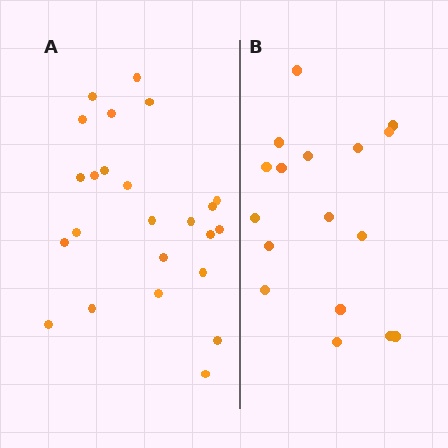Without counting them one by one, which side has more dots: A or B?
Region A (the left region) has more dots.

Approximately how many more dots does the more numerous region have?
Region A has roughly 8 or so more dots than region B.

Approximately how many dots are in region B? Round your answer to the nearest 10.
About 20 dots. (The exact count is 17, which rounds to 20.)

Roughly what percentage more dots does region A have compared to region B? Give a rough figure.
About 40% more.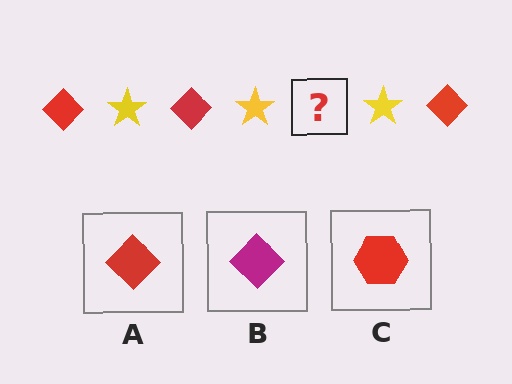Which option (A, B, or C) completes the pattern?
A.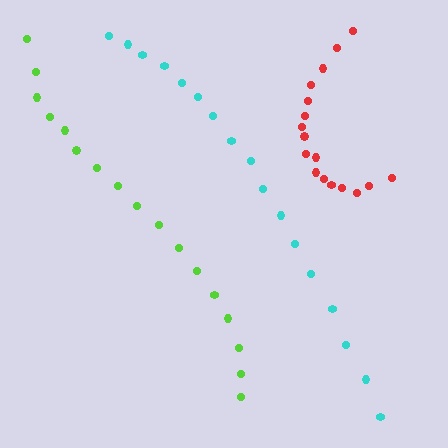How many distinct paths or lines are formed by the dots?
There are 3 distinct paths.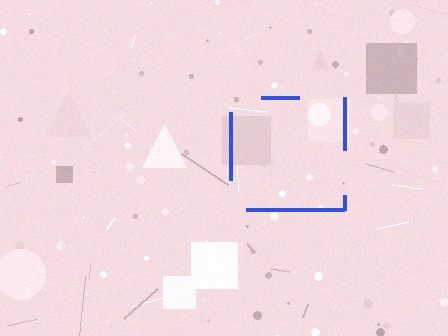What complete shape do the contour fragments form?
The contour fragments form a square.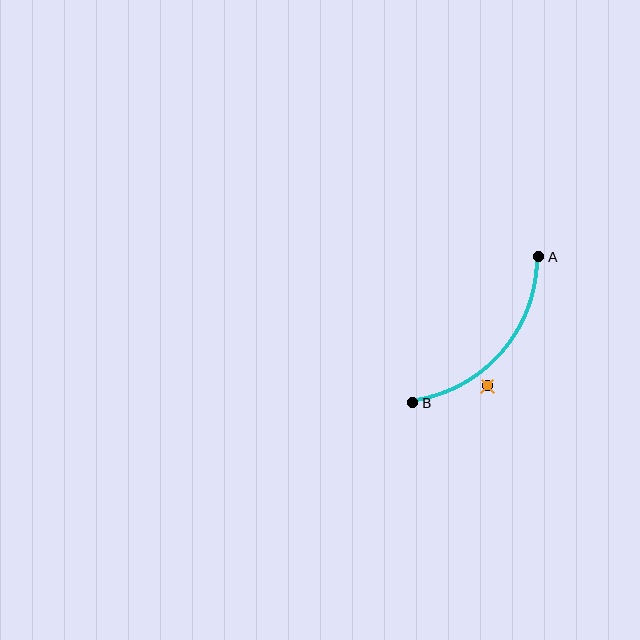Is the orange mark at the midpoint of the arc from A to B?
No — the orange mark does not lie on the arc at all. It sits slightly outside the curve.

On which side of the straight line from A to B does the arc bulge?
The arc bulges below and to the right of the straight line connecting A and B.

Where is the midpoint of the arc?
The arc midpoint is the point on the curve farthest from the straight line joining A and B. It sits below and to the right of that line.